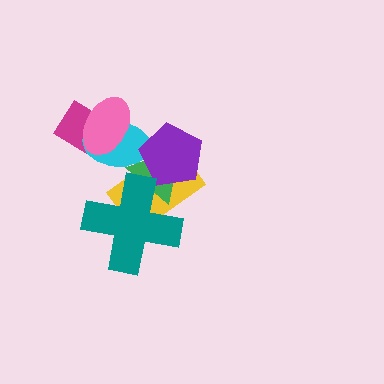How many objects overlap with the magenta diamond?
2 objects overlap with the magenta diamond.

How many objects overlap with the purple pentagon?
3 objects overlap with the purple pentagon.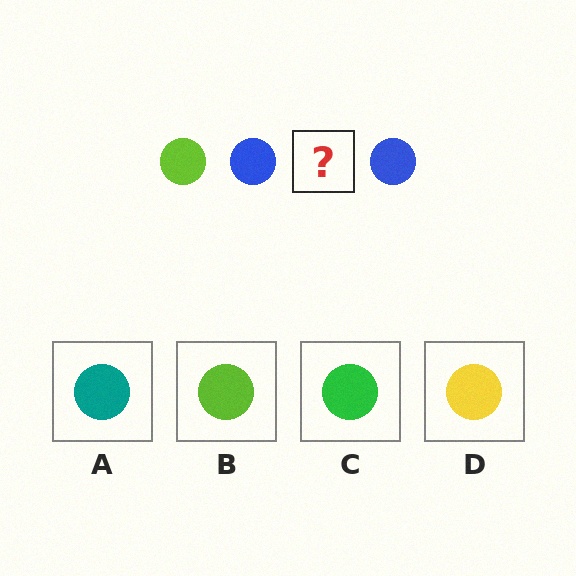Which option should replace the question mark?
Option B.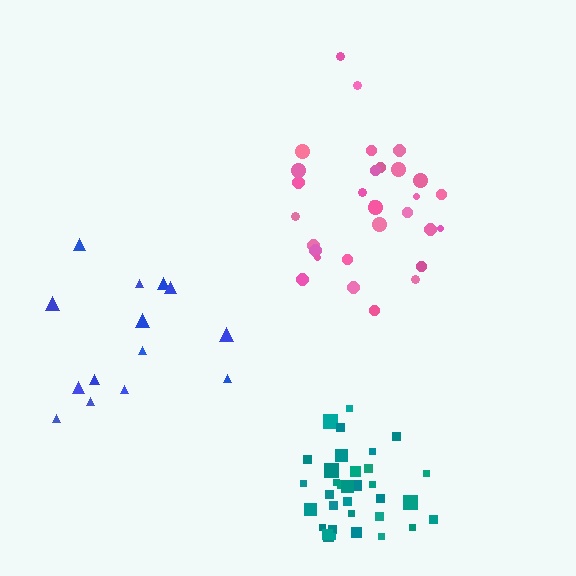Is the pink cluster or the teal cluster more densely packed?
Teal.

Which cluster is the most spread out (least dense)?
Blue.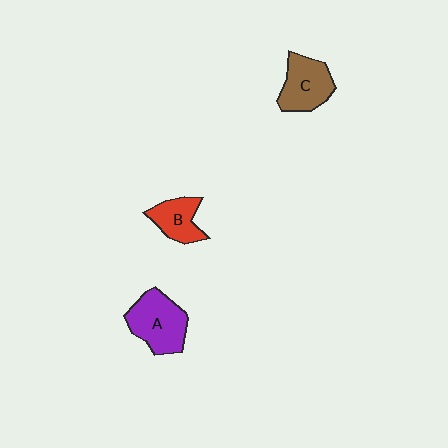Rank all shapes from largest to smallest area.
From largest to smallest: A (purple), C (brown), B (red).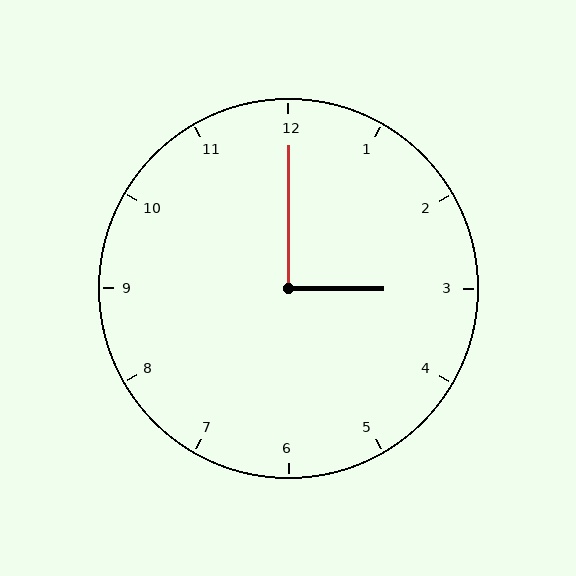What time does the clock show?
3:00.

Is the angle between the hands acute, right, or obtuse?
It is right.